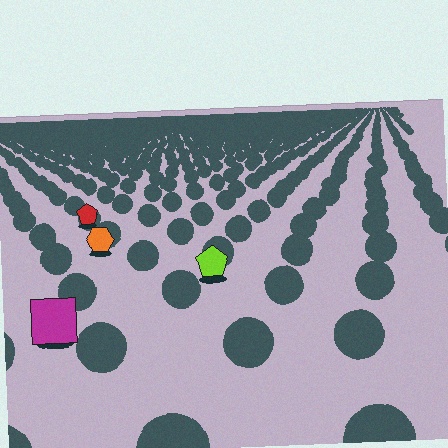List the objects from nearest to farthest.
From nearest to farthest: the magenta square, the lime pentagon, the orange hexagon, the red pentagon.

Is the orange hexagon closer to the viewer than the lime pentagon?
No. The lime pentagon is closer — you can tell from the texture gradient: the ground texture is coarser near it.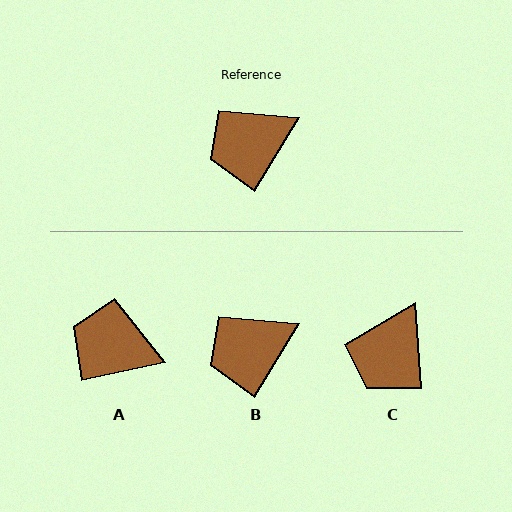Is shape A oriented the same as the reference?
No, it is off by about 47 degrees.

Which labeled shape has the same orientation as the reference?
B.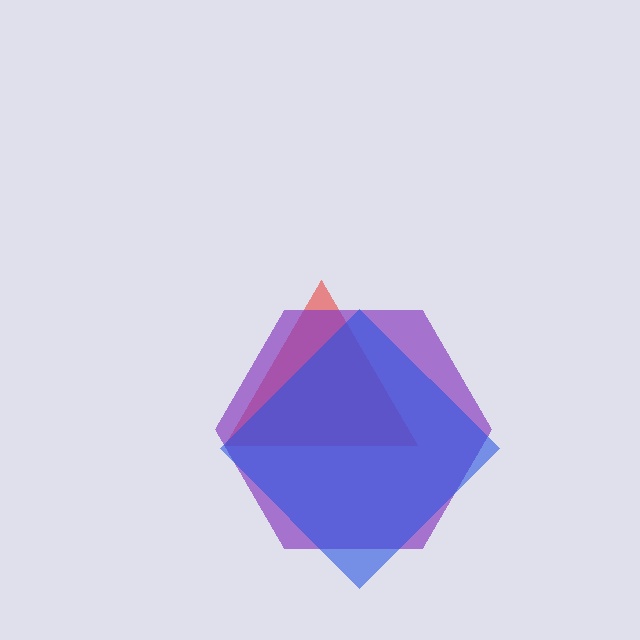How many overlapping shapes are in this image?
There are 3 overlapping shapes in the image.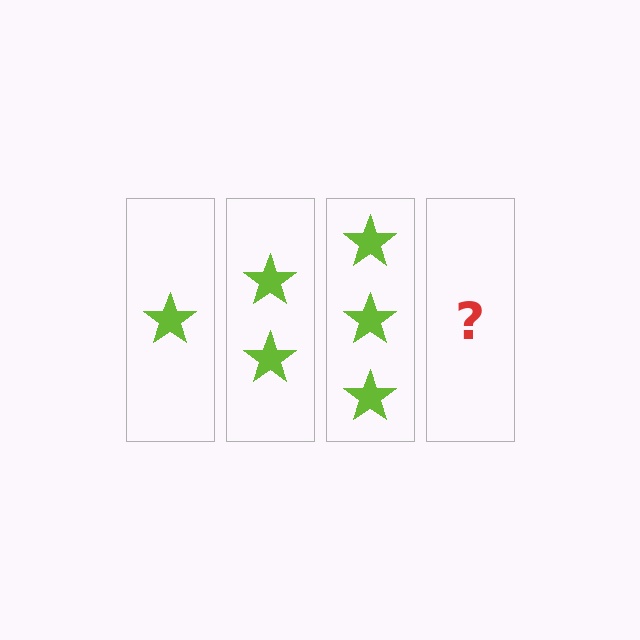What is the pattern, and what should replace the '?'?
The pattern is that each step adds one more star. The '?' should be 4 stars.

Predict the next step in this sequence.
The next step is 4 stars.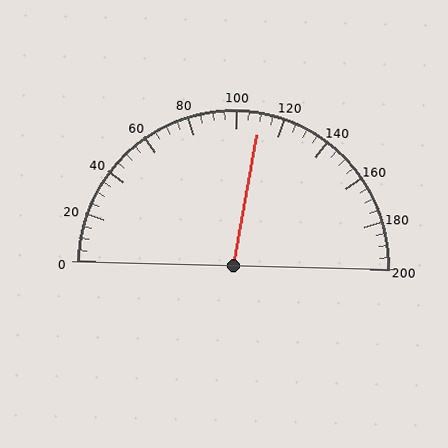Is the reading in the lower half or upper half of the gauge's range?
The reading is in the upper half of the range (0 to 200).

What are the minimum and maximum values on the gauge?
The gauge ranges from 0 to 200.